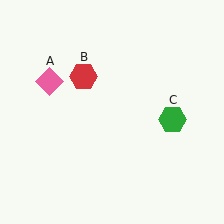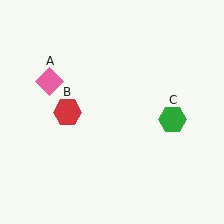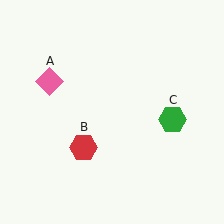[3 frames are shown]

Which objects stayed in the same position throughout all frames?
Pink diamond (object A) and green hexagon (object C) remained stationary.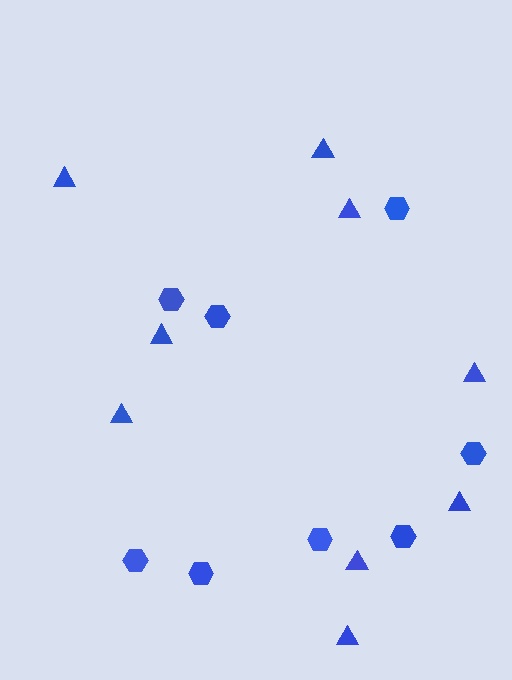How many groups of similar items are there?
There are 2 groups: one group of triangles (9) and one group of hexagons (8).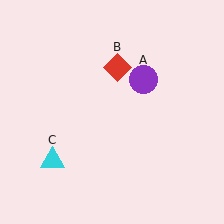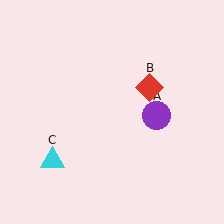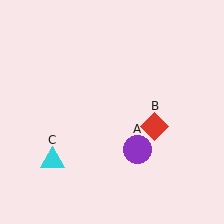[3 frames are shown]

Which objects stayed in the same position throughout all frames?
Cyan triangle (object C) remained stationary.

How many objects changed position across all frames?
2 objects changed position: purple circle (object A), red diamond (object B).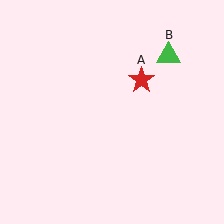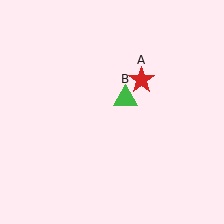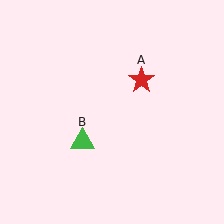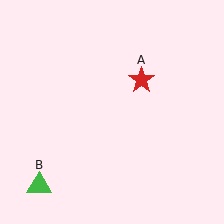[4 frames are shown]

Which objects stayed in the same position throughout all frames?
Red star (object A) remained stationary.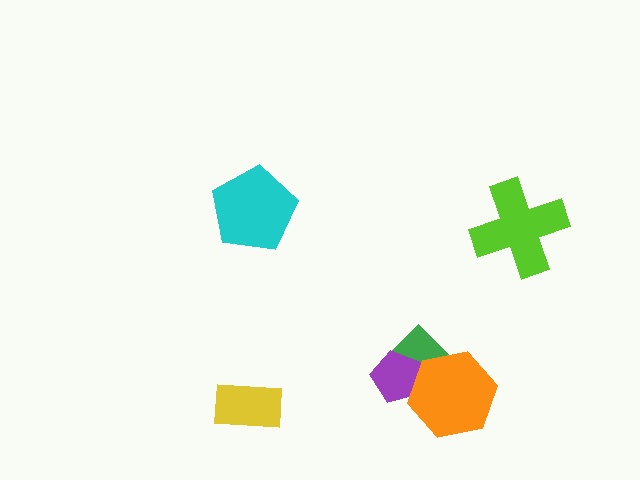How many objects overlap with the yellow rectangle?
0 objects overlap with the yellow rectangle.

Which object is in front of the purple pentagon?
The orange hexagon is in front of the purple pentagon.